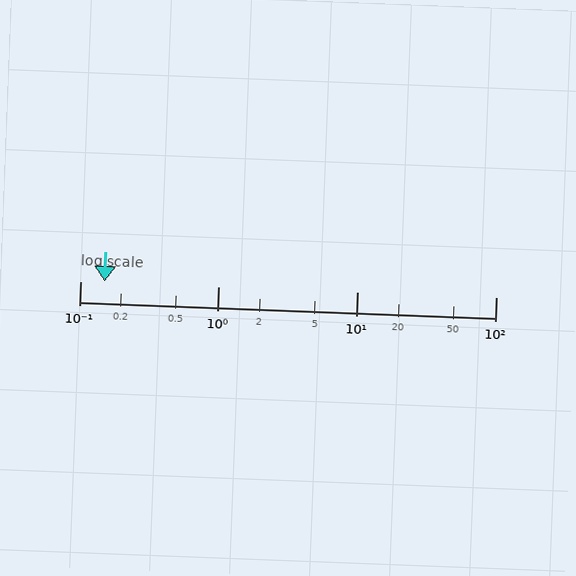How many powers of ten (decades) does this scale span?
The scale spans 3 decades, from 0.1 to 100.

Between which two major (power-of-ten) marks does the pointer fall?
The pointer is between 0.1 and 1.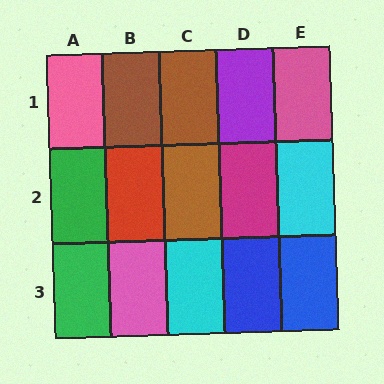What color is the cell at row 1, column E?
Pink.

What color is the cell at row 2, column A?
Green.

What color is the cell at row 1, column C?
Brown.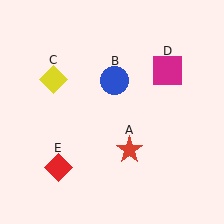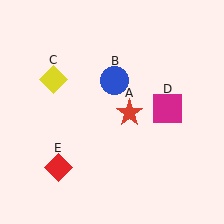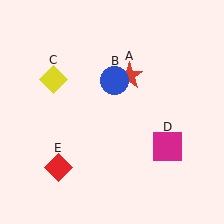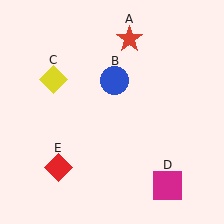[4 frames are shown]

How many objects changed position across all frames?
2 objects changed position: red star (object A), magenta square (object D).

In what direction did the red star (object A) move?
The red star (object A) moved up.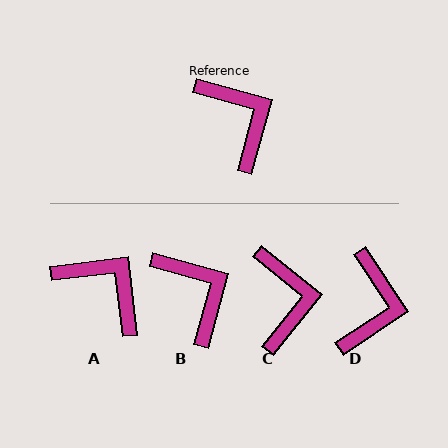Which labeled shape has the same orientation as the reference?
B.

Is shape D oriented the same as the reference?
No, it is off by about 41 degrees.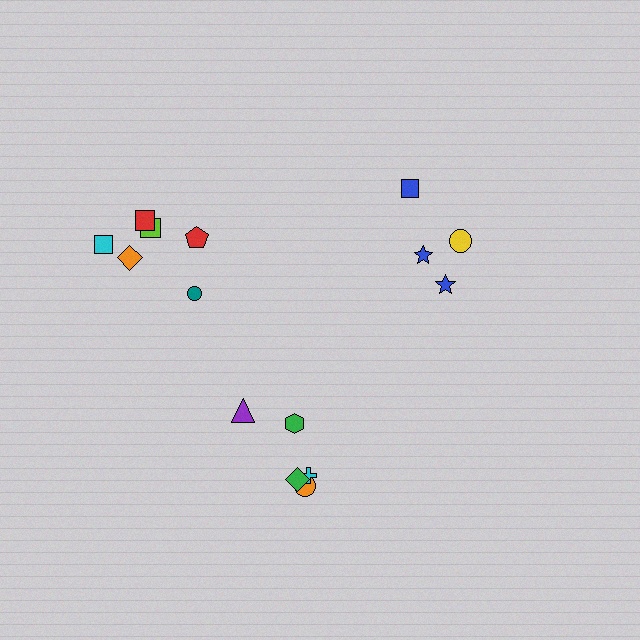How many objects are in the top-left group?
There are 6 objects.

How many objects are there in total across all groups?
There are 15 objects.